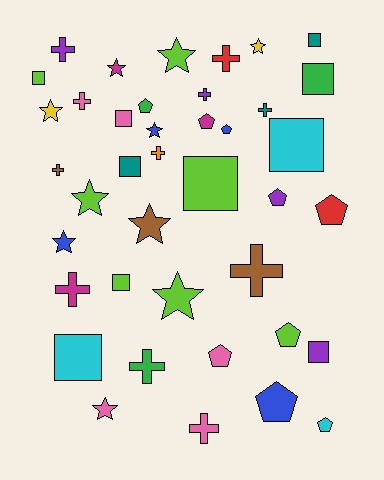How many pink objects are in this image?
There are 5 pink objects.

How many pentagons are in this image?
There are 9 pentagons.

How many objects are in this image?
There are 40 objects.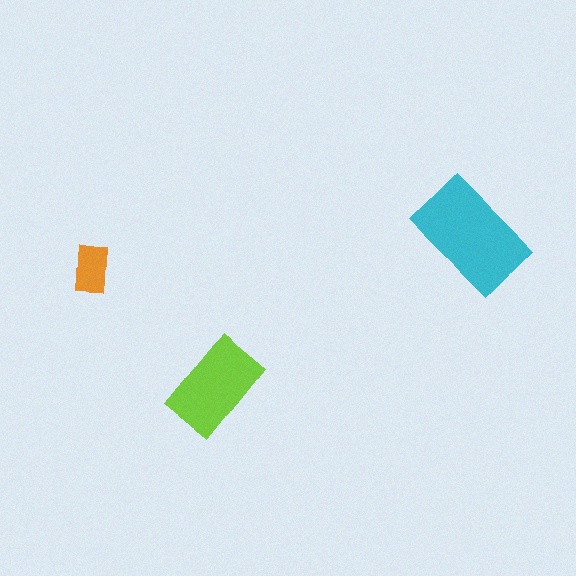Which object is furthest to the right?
The cyan rectangle is rightmost.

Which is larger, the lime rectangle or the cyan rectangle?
The cyan one.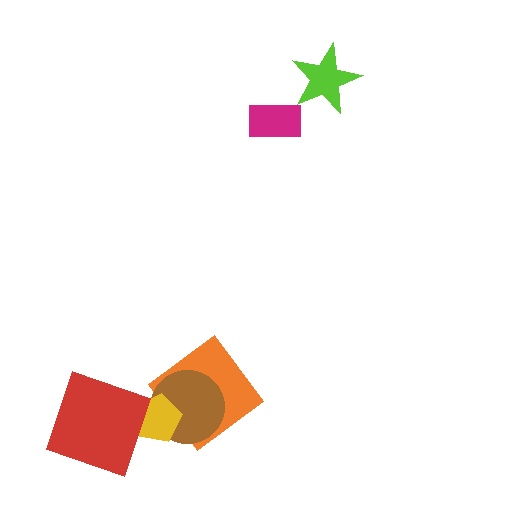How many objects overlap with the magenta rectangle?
0 objects overlap with the magenta rectangle.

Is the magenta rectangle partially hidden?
No, no other shape covers it.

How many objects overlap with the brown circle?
2 objects overlap with the brown circle.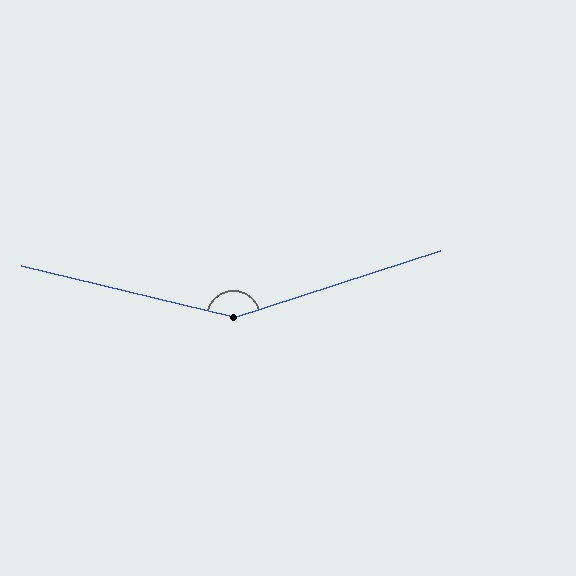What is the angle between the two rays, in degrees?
Approximately 149 degrees.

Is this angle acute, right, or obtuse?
It is obtuse.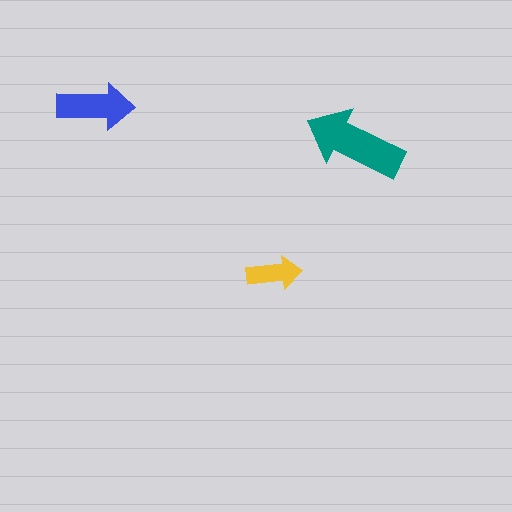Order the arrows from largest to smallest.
the teal one, the blue one, the yellow one.